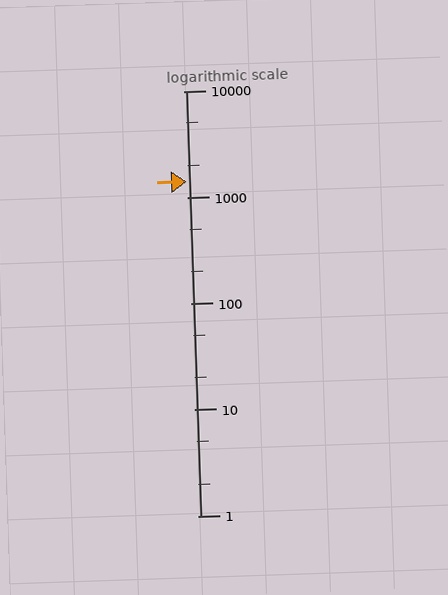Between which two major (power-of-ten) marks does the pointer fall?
The pointer is between 1000 and 10000.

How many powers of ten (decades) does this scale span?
The scale spans 4 decades, from 1 to 10000.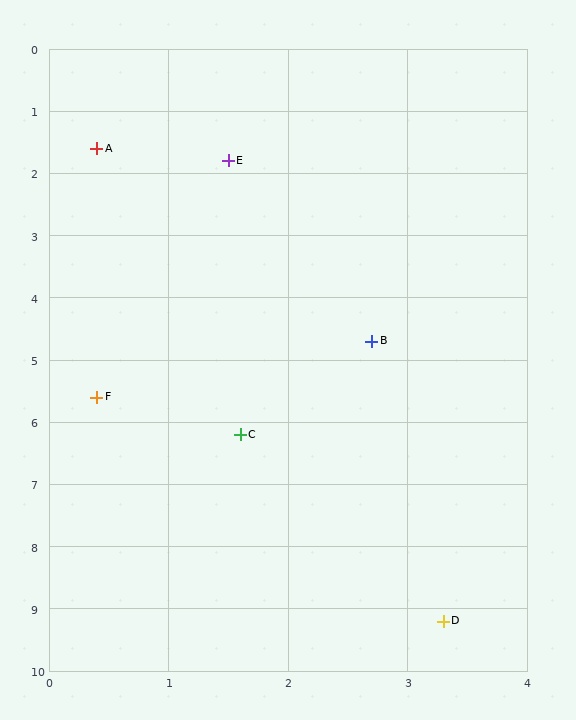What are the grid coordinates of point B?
Point B is at approximately (2.7, 4.7).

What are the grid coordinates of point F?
Point F is at approximately (0.4, 5.6).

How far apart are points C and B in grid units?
Points C and B are about 1.9 grid units apart.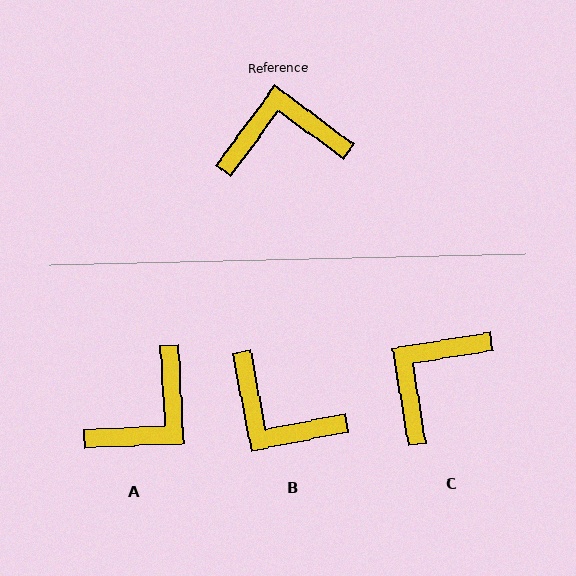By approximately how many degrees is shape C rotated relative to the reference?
Approximately 46 degrees counter-clockwise.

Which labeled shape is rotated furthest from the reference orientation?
A, about 141 degrees away.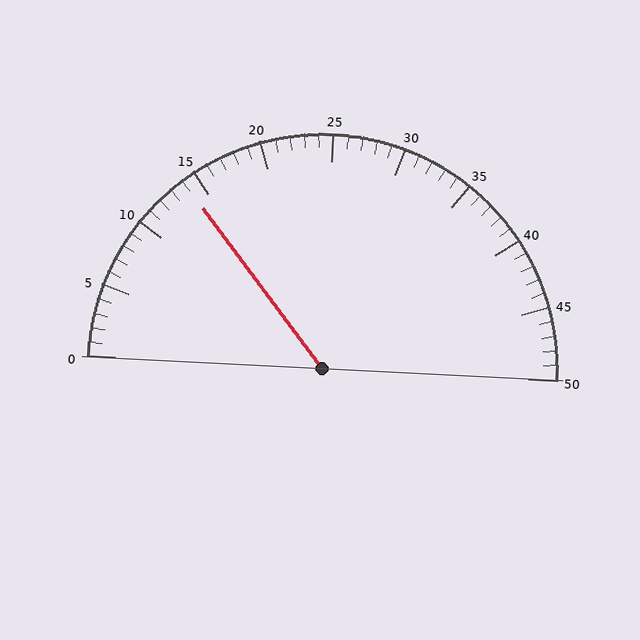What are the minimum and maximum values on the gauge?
The gauge ranges from 0 to 50.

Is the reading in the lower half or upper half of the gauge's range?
The reading is in the lower half of the range (0 to 50).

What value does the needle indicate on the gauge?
The needle indicates approximately 14.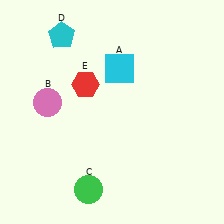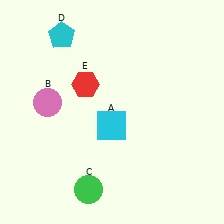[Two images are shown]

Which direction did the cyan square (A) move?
The cyan square (A) moved down.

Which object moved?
The cyan square (A) moved down.